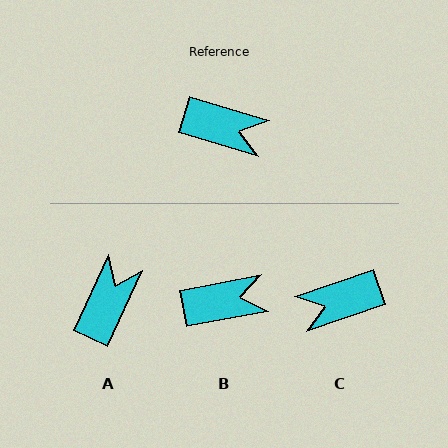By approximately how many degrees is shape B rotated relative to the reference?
Approximately 27 degrees counter-clockwise.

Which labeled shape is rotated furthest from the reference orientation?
C, about 145 degrees away.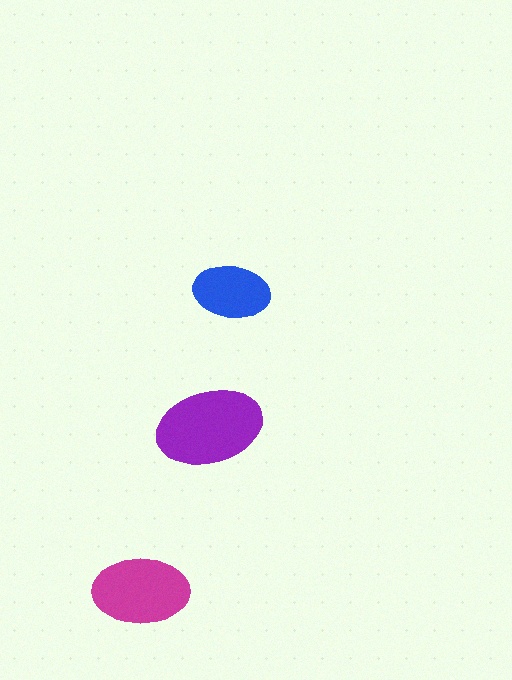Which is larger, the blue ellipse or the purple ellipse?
The purple one.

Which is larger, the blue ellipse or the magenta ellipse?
The magenta one.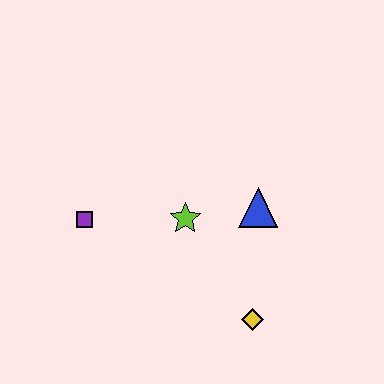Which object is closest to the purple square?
The lime star is closest to the purple square.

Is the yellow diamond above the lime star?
No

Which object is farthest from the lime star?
The yellow diamond is farthest from the lime star.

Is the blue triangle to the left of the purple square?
No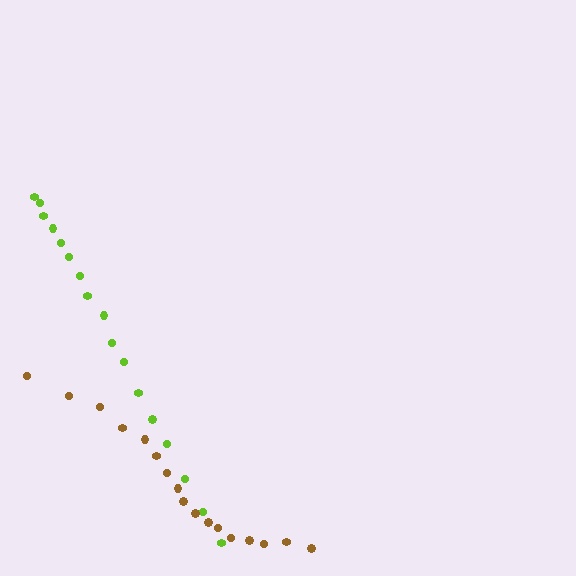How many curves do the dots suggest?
There are 2 distinct paths.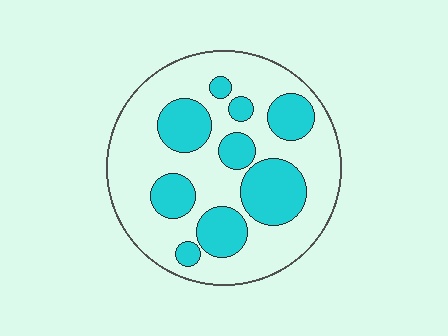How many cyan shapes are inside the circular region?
9.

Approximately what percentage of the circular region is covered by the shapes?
Approximately 30%.